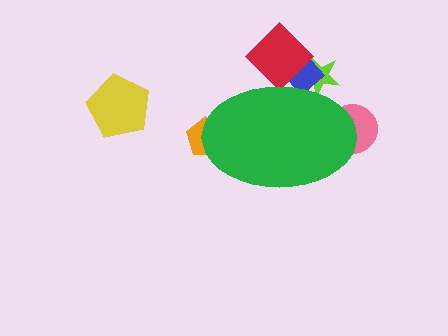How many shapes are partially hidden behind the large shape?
5 shapes are partially hidden.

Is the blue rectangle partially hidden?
Yes, the blue rectangle is partially hidden behind the green ellipse.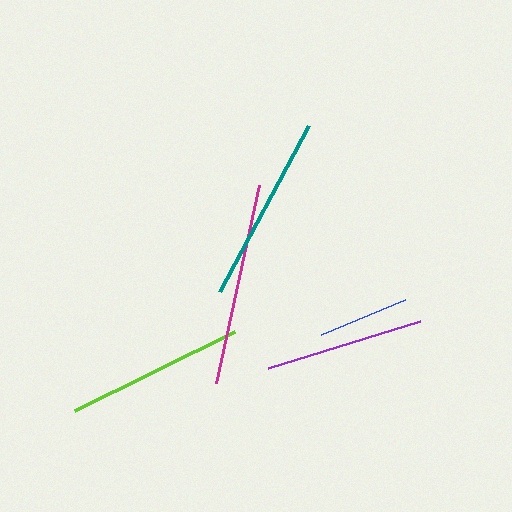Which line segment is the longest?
The magenta line is the longest at approximately 202 pixels.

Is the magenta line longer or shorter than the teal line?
The magenta line is longer than the teal line.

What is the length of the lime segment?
The lime segment is approximately 179 pixels long.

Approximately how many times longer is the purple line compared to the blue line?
The purple line is approximately 1.8 times the length of the blue line.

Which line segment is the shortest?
The blue line is the shortest at approximately 91 pixels.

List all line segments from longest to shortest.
From longest to shortest: magenta, teal, lime, purple, blue.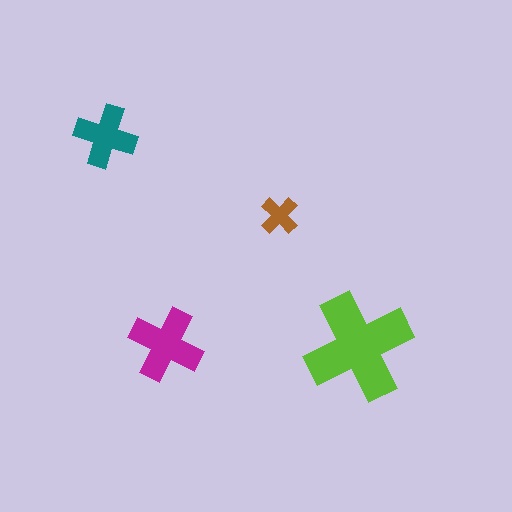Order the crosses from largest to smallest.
the lime one, the magenta one, the teal one, the brown one.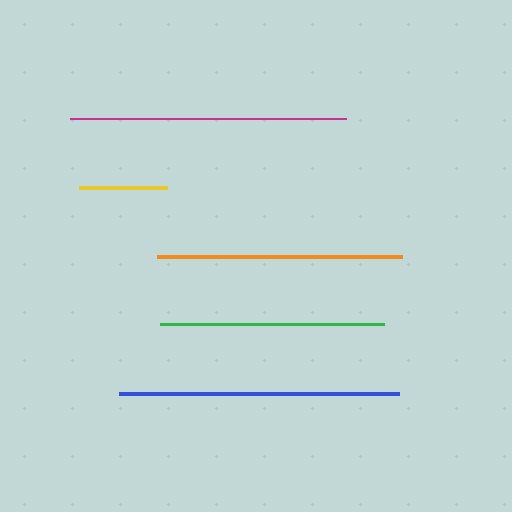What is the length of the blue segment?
The blue segment is approximately 280 pixels long.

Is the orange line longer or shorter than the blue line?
The blue line is longer than the orange line.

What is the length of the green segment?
The green segment is approximately 224 pixels long.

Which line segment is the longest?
The blue line is the longest at approximately 280 pixels.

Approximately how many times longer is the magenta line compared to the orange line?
The magenta line is approximately 1.1 times the length of the orange line.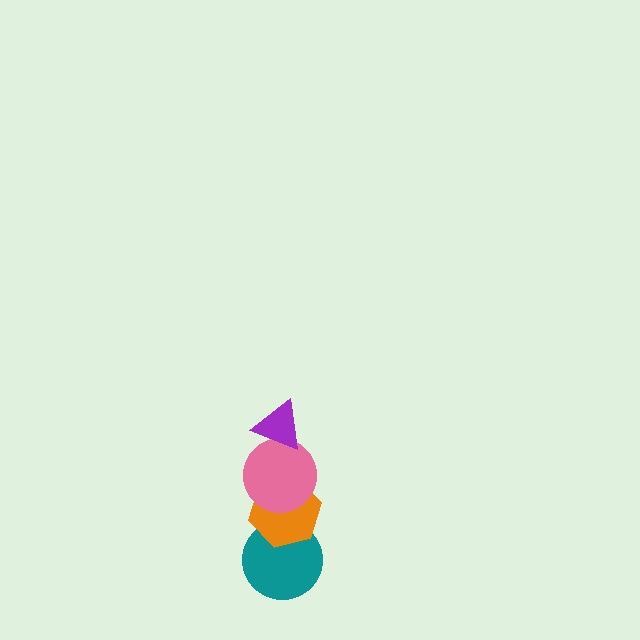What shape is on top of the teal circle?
The orange hexagon is on top of the teal circle.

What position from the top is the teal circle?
The teal circle is 4th from the top.